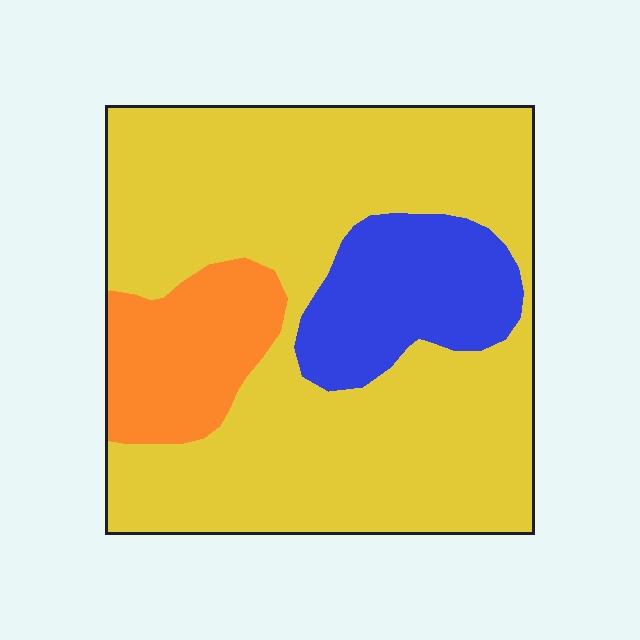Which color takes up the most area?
Yellow, at roughly 70%.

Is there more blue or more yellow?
Yellow.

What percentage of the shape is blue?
Blue takes up less than a sixth of the shape.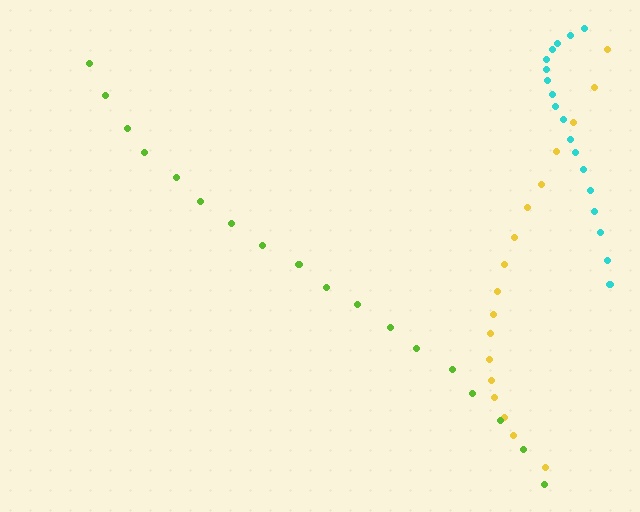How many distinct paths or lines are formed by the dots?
There are 3 distinct paths.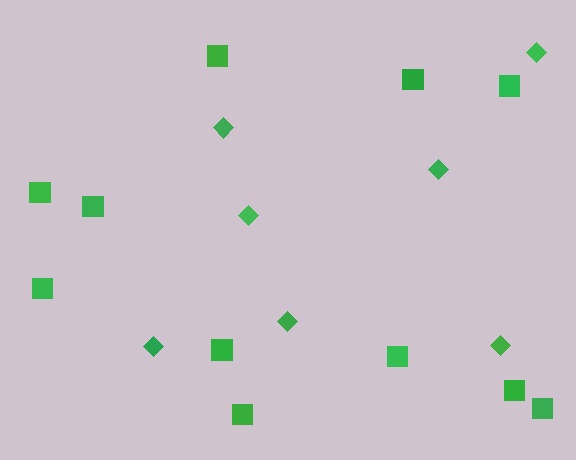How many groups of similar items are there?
There are 2 groups: one group of squares (11) and one group of diamonds (7).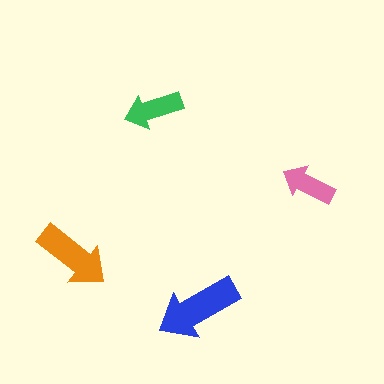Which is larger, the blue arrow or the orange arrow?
The blue one.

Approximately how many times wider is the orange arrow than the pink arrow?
About 1.5 times wider.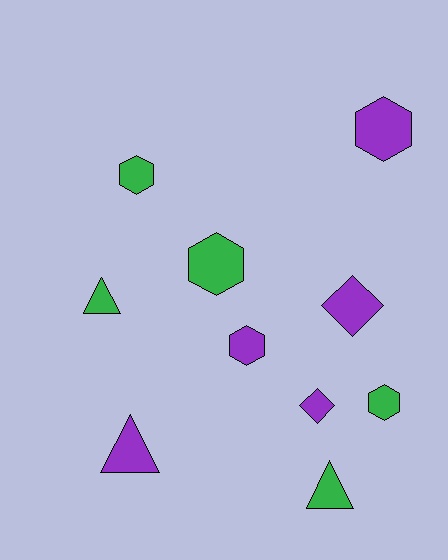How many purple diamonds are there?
There are 2 purple diamonds.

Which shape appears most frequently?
Hexagon, with 5 objects.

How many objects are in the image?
There are 10 objects.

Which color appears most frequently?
Purple, with 5 objects.